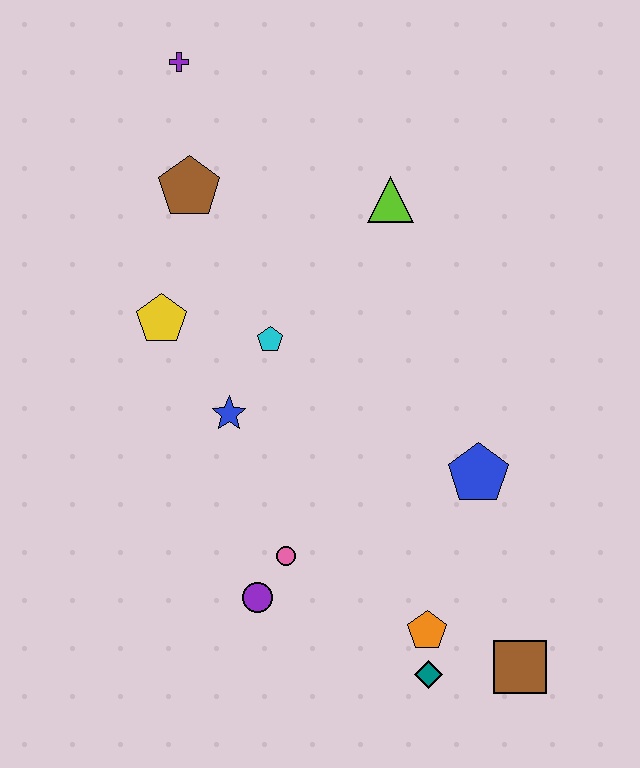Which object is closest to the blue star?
The cyan pentagon is closest to the blue star.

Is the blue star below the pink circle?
No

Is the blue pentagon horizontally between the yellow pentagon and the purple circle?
No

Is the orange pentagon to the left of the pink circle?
No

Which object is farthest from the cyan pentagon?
The brown square is farthest from the cyan pentagon.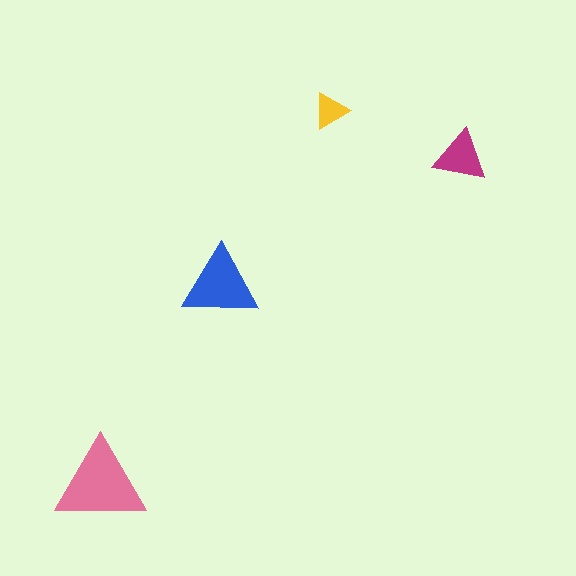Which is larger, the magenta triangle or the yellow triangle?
The magenta one.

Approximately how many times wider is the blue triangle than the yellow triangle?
About 2 times wider.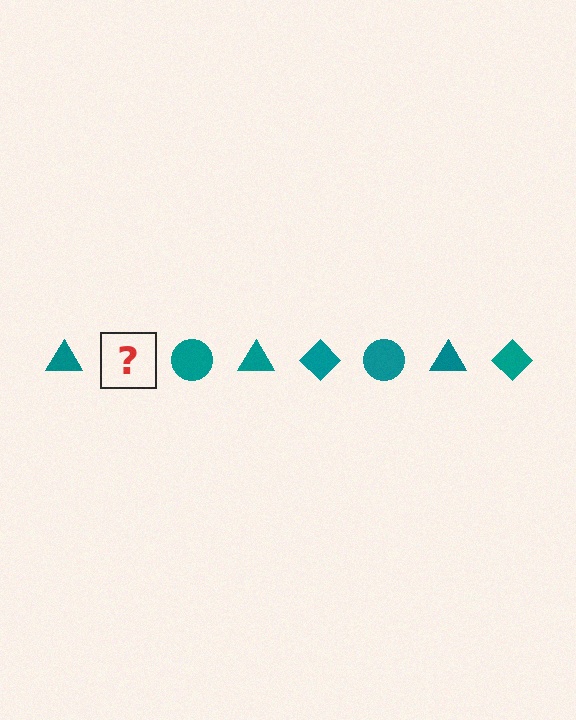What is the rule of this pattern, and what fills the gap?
The rule is that the pattern cycles through triangle, diamond, circle shapes in teal. The gap should be filled with a teal diamond.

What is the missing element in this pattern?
The missing element is a teal diamond.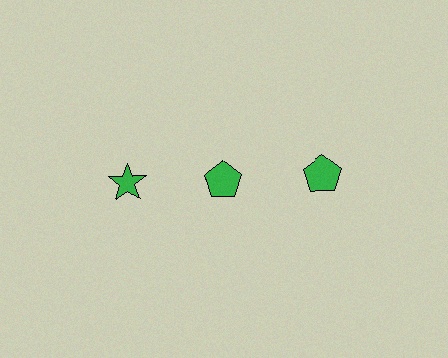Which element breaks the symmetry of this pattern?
The green star in the top row, leftmost column breaks the symmetry. All other shapes are green pentagons.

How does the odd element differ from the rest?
It has a different shape: star instead of pentagon.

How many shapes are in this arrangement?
There are 3 shapes arranged in a grid pattern.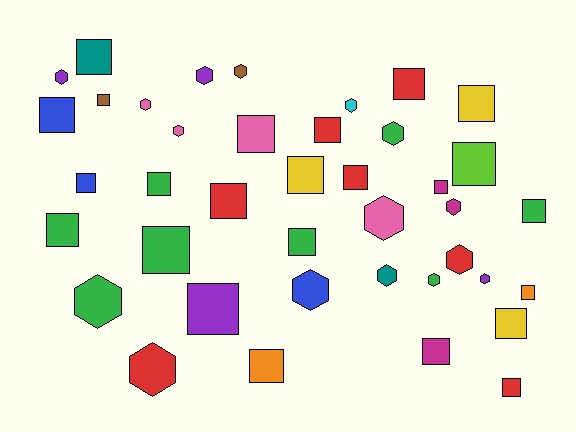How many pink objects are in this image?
There are 4 pink objects.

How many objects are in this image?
There are 40 objects.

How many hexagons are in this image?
There are 16 hexagons.